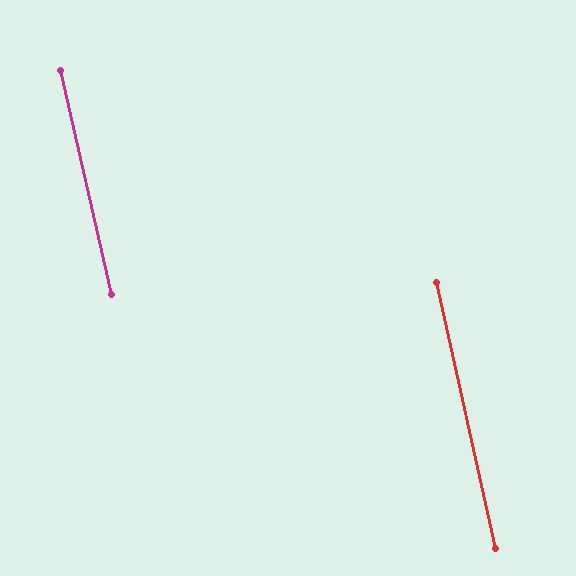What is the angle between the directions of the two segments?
Approximately 0 degrees.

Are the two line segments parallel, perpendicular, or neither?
Parallel — their directions differ by only 0.3°.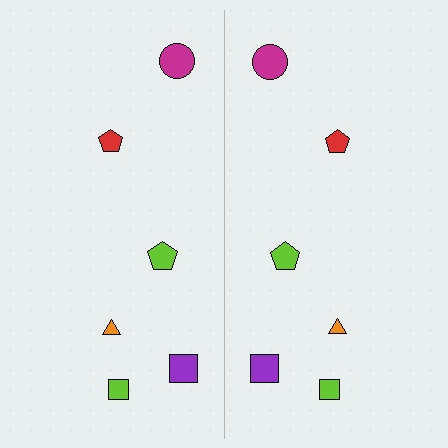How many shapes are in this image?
There are 12 shapes in this image.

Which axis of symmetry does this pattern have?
The pattern has a vertical axis of symmetry running through the center of the image.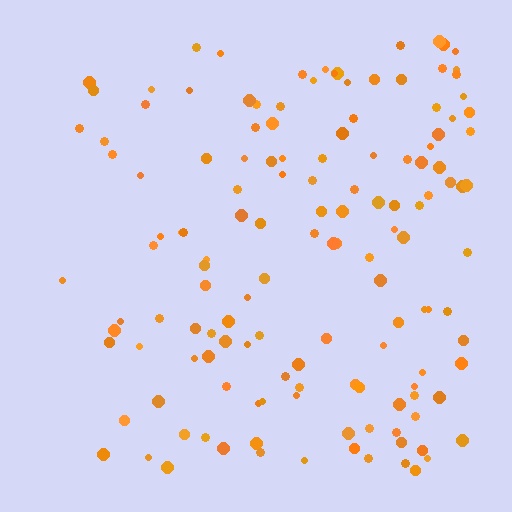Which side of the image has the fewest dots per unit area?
The left.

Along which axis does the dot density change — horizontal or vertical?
Horizontal.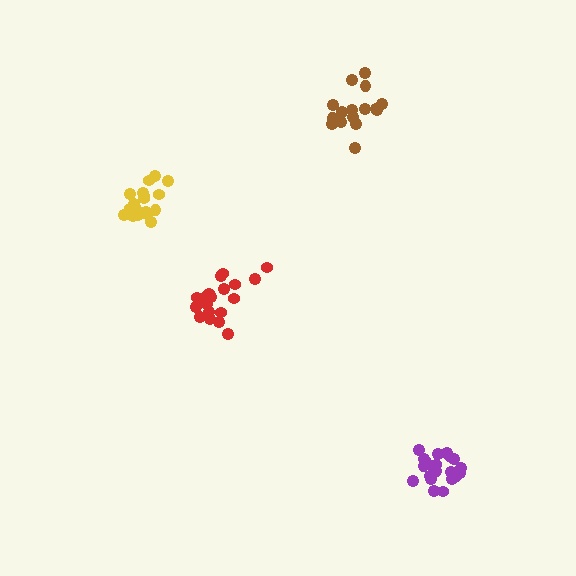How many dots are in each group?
Group 1: 21 dots, Group 2: 19 dots, Group 3: 21 dots, Group 4: 16 dots (77 total).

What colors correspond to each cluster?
The clusters are colored: purple, yellow, red, brown.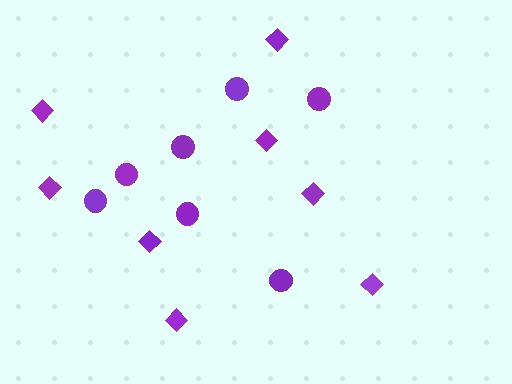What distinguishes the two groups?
There are 2 groups: one group of circles (7) and one group of diamonds (8).